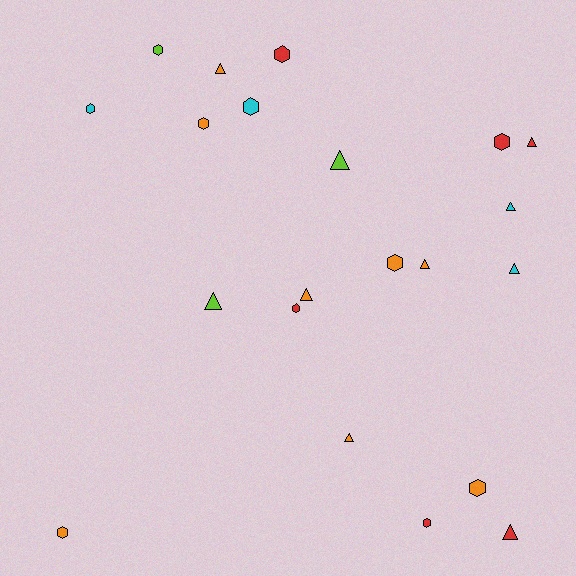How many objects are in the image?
There are 21 objects.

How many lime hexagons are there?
There is 1 lime hexagon.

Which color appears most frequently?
Orange, with 8 objects.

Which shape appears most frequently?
Hexagon, with 11 objects.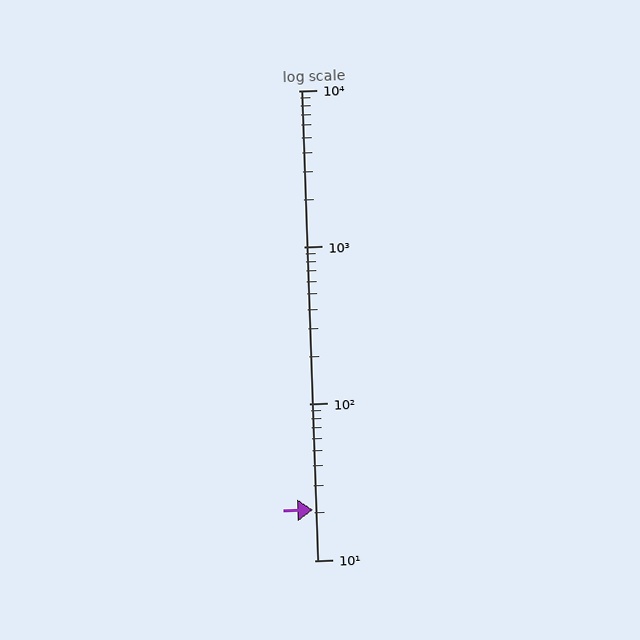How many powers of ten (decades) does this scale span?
The scale spans 3 decades, from 10 to 10000.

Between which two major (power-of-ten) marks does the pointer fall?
The pointer is between 10 and 100.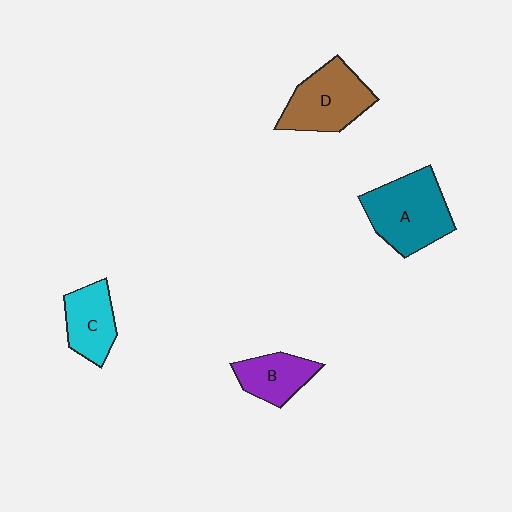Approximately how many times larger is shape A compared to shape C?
Approximately 1.6 times.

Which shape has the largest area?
Shape A (teal).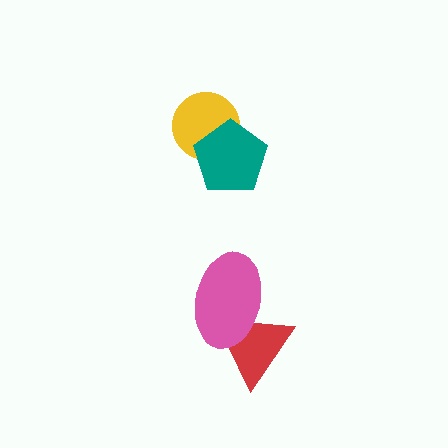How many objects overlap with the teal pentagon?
1 object overlaps with the teal pentagon.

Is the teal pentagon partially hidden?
No, no other shape covers it.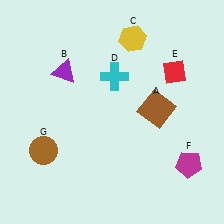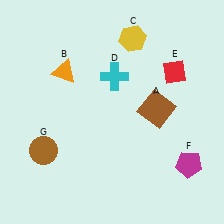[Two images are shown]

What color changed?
The triangle (B) changed from purple in Image 1 to orange in Image 2.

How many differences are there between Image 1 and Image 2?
There is 1 difference between the two images.